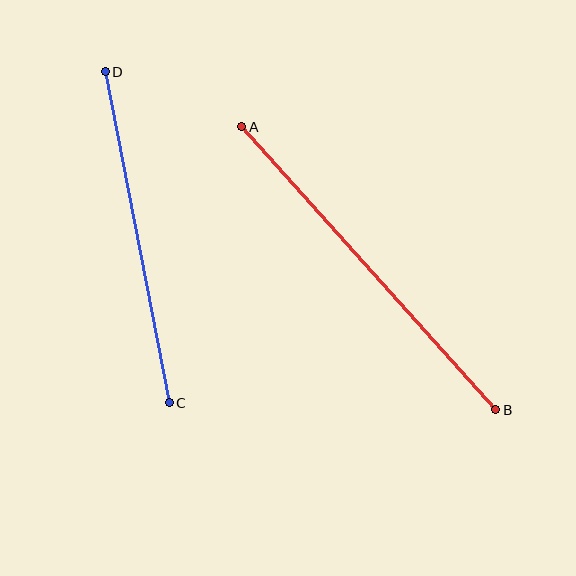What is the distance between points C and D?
The distance is approximately 337 pixels.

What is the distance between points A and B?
The distance is approximately 380 pixels.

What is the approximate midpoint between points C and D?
The midpoint is at approximately (137, 237) pixels.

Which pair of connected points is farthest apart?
Points A and B are farthest apart.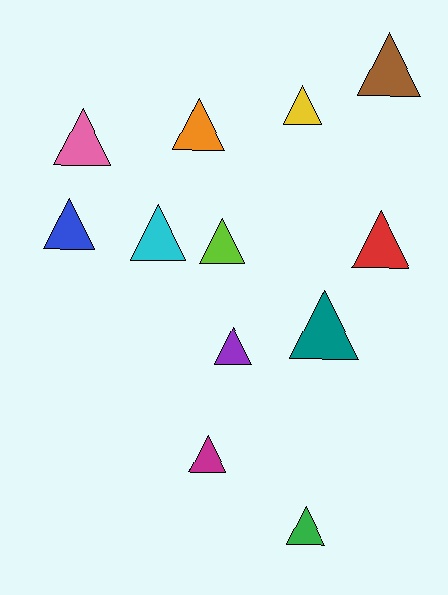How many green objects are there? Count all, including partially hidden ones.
There is 1 green object.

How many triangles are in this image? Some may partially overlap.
There are 12 triangles.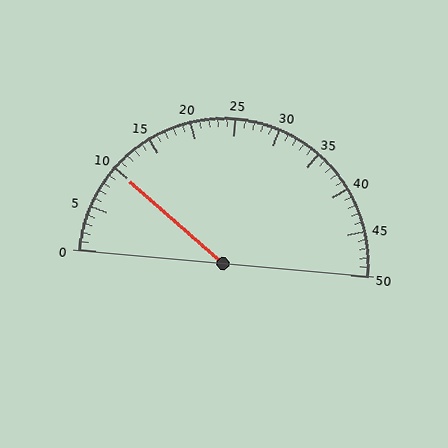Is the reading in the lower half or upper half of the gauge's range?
The reading is in the lower half of the range (0 to 50).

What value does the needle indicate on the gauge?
The needle indicates approximately 10.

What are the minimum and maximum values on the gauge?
The gauge ranges from 0 to 50.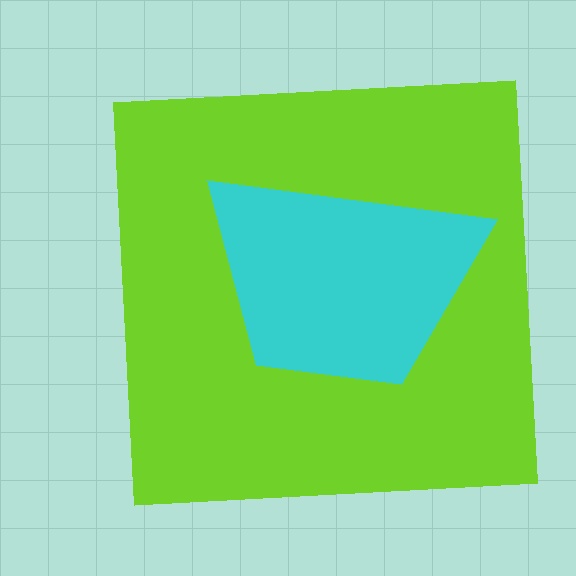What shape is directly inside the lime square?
The cyan trapezoid.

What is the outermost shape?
The lime square.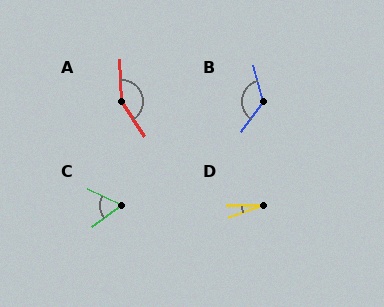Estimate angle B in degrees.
Approximately 130 degrees.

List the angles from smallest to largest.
D (19°), C (62°), B (130°), A (148°).